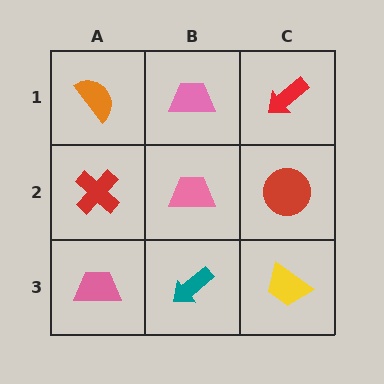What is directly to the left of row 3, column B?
A pink trapezoid.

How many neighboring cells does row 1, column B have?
3.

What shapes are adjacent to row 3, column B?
A pink trapezoid (row 2, column B), a pink trapezoid (row 3, column A), a yellow trapezoid (row 3, column C).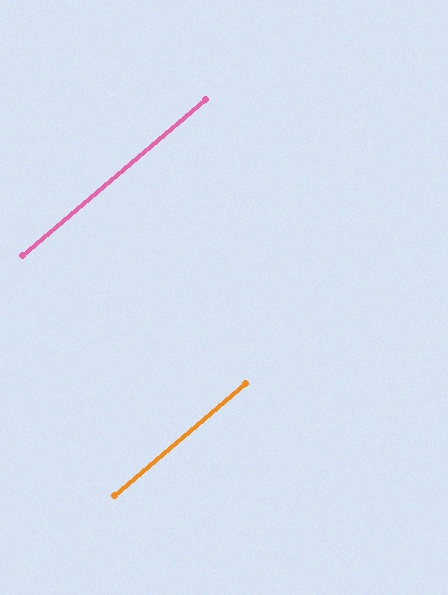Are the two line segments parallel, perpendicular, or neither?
Parallel — their directions differ by only 0.3°.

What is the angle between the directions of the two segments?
Approximately 0 degrees.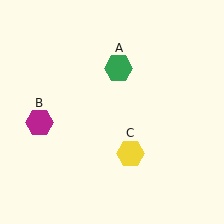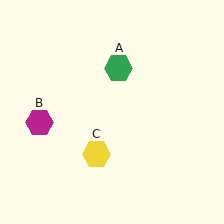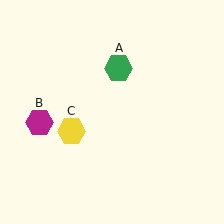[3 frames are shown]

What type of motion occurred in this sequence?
The yellow hexagon (object C) rotated clockwise around the center of the scene.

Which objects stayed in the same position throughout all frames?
Green hexagon (object A) and magenta hexagon (object B) remained stationary.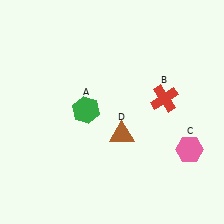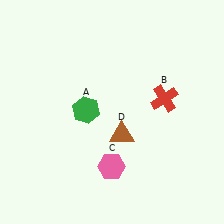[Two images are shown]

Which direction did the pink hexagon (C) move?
The pink hexagon (C) moved left.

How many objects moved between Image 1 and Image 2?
1 object moved between the two images.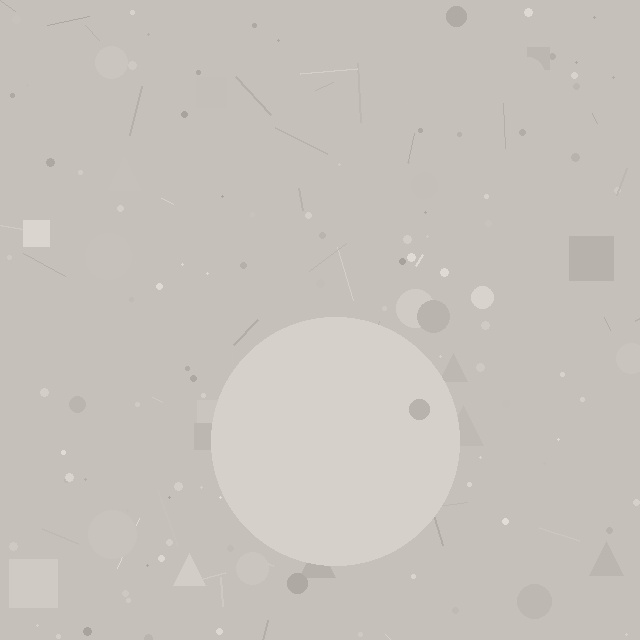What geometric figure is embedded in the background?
A circle is embedded in the background.